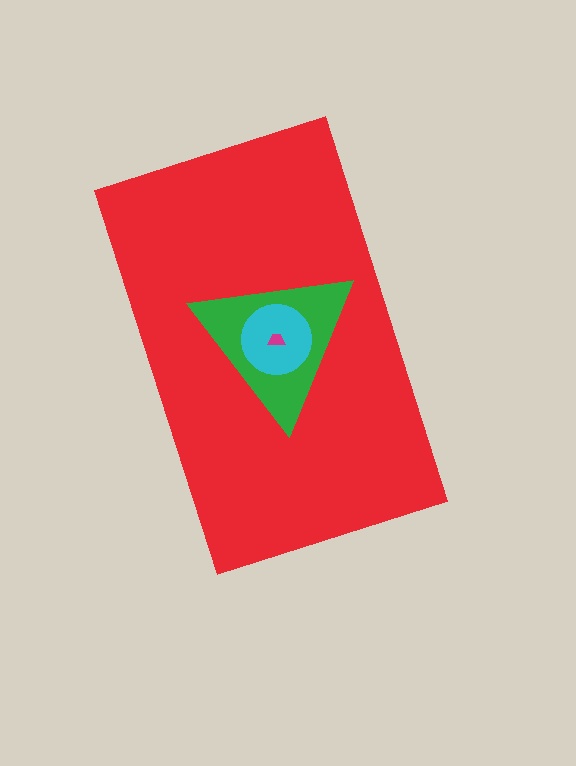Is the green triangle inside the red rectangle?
Yes.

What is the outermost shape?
The red rectangle.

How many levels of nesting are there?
4.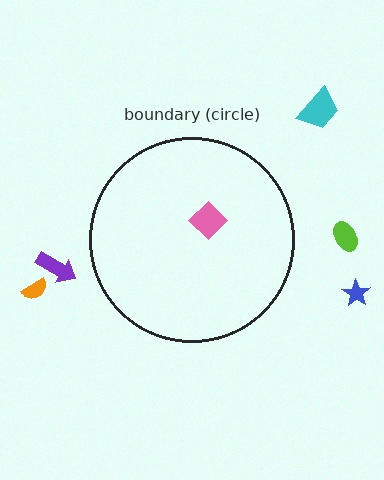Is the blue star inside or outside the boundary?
Outside.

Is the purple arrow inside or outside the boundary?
Outside.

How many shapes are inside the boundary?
1 inside, 5 outside.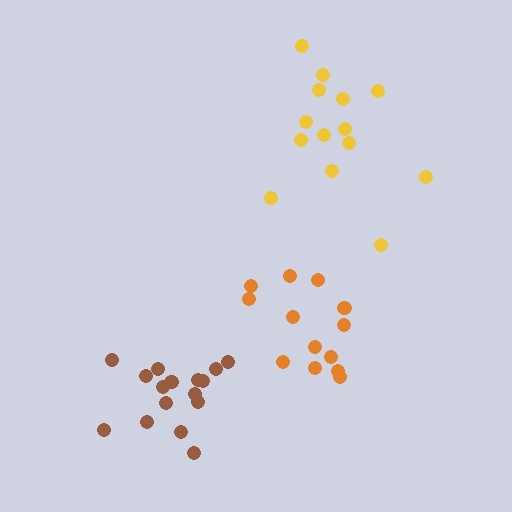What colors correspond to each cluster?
The clusters are colored: orange, brown, yellow.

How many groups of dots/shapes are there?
There are 3 groups.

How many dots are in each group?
Group 1: 13 dots, Group 2: 16 dots, Group 3: 14 dots (43 total).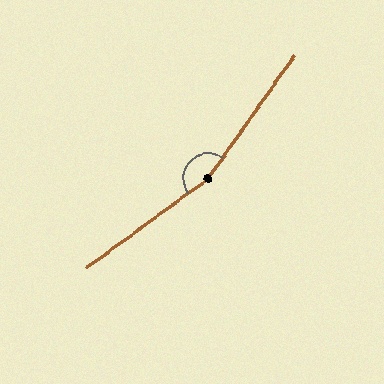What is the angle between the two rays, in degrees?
Approximately 161 degrees.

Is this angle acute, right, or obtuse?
It is obtuse.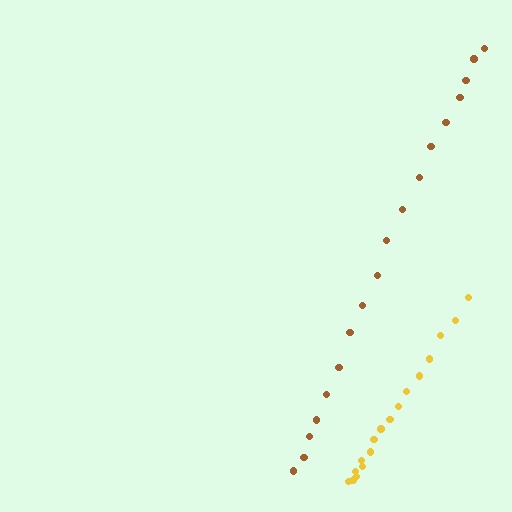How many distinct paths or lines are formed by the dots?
There are 2 distinct paths.